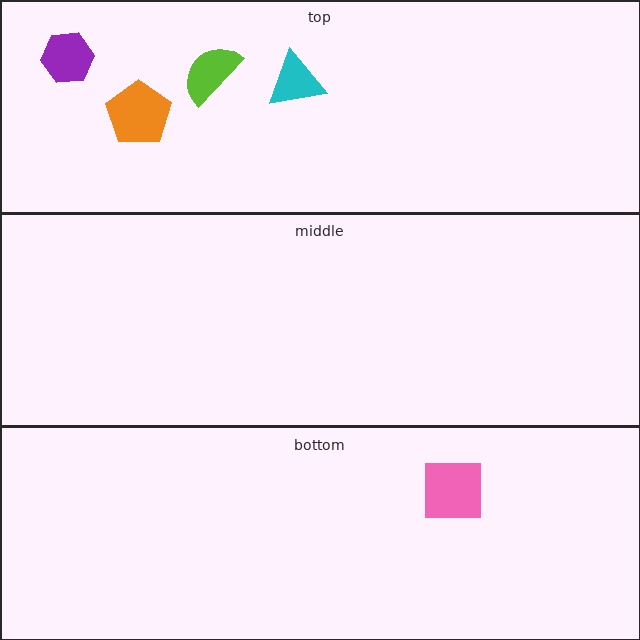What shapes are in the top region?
The cyan triangle, the lime semicircle, the purple hexagon, the orange pentagon.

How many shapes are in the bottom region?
1.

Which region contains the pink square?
The bottom region.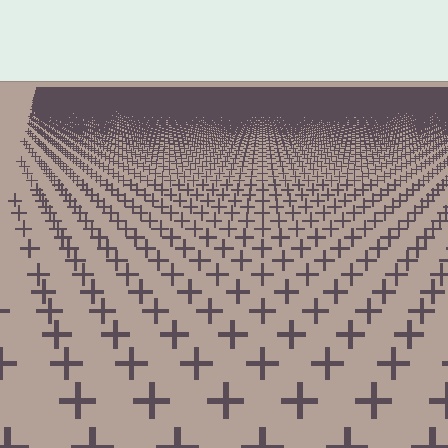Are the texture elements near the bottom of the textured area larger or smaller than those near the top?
Larger. Near the bottom, elements are closer to the viewer and appear at a bigger on-screen size.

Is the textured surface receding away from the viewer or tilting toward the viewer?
The surface is receding away from the viewer. Texture elements get smaller and denser toward the top.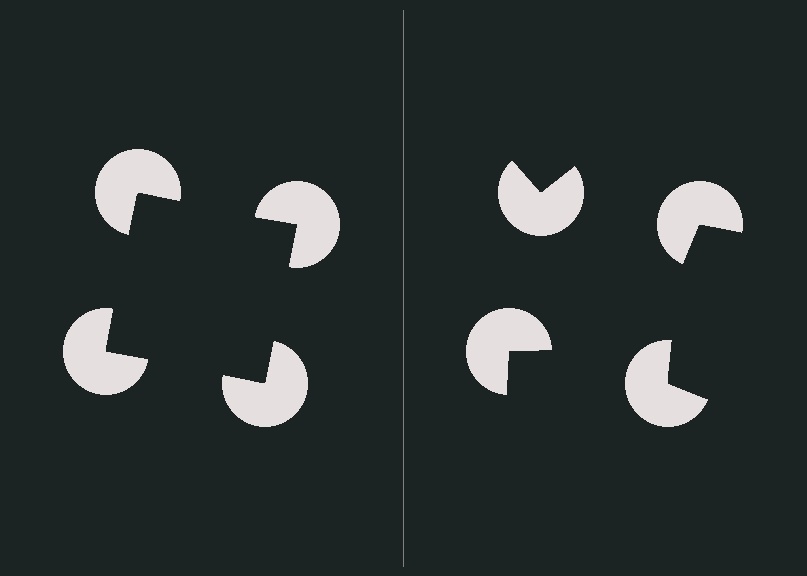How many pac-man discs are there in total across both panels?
8 — 4 on each side.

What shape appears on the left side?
An illusory square.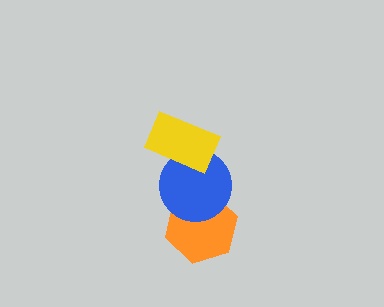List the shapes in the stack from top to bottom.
From top to bottom: the yellow rectangle, the blue circle, the orange hexagon.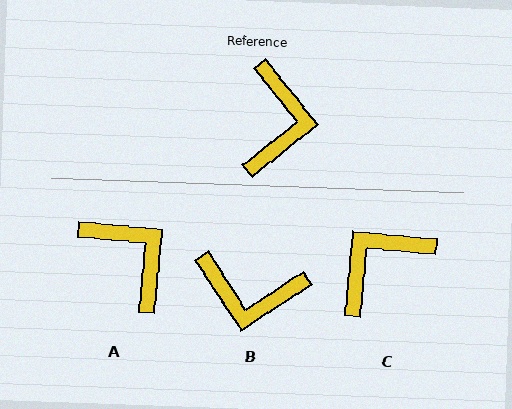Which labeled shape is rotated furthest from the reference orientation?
C, about 136 degrees away.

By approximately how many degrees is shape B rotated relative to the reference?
Approximately 95 degrees clockwise.